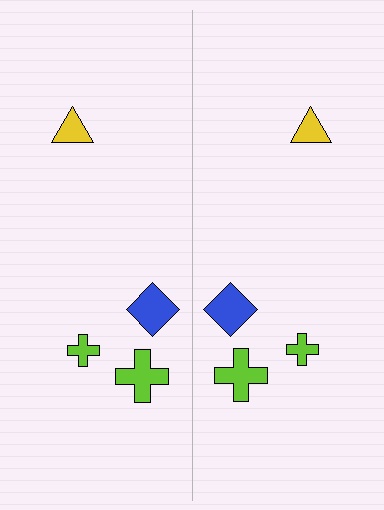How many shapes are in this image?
There are 8 shapes in this image.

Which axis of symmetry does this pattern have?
The pattern has a vertical axis of symmetry running through the center of the image.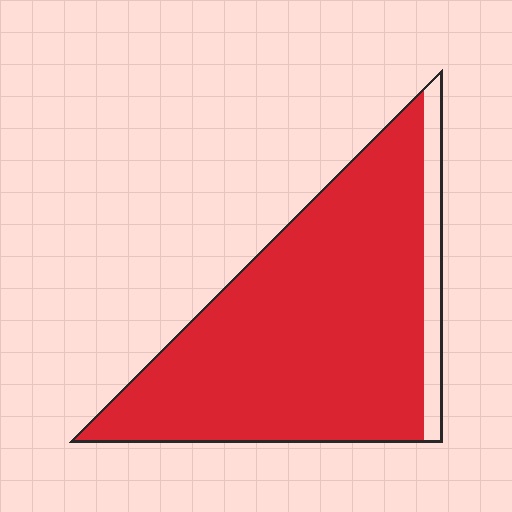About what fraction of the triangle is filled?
About nine tenths (9/10).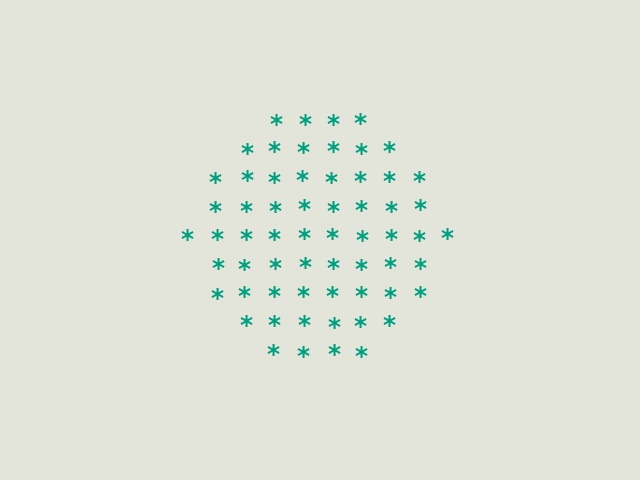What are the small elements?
The small elements are asterisks.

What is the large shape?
The large shape is a hexagon.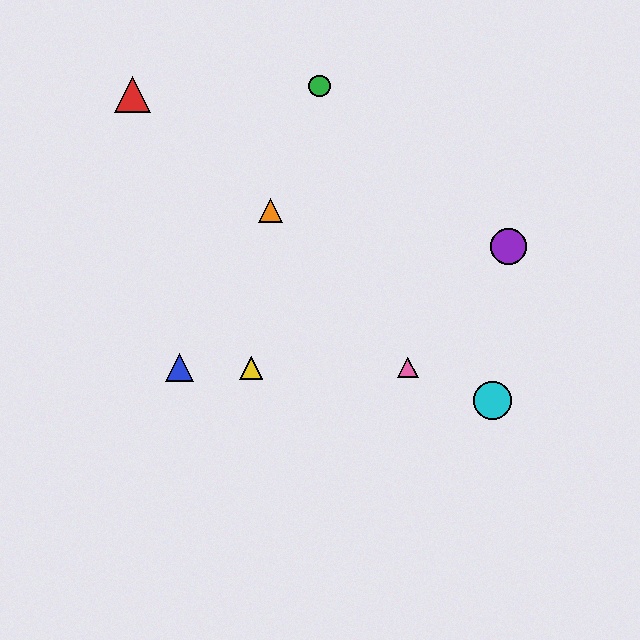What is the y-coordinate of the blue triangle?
The blue triangle is at y≈368.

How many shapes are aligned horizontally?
3 shapes (the blue triangle, the yellow triangle, the pink triangle) are aligned horizontally.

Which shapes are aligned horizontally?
The blue triangle, the yellow triangle, the pink triangle are aligned horizontally.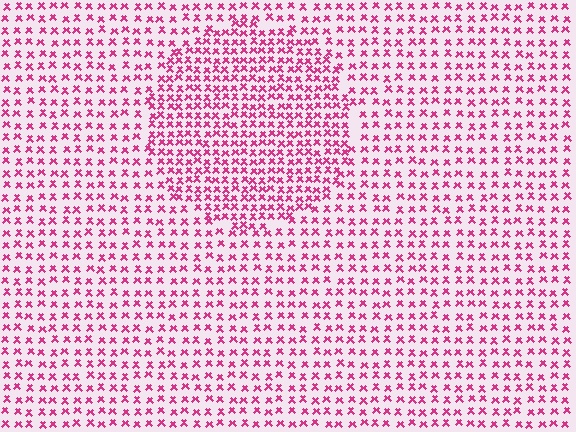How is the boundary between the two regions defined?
The boundary is defined by a change in element density (approximately 1.7x ratio). All elements are the same color, size, and shape.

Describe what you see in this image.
The image contains small magenta elements arranged at two different densities. A circle-shaped region is visible where the elements are more densely packed than the surrounding area.